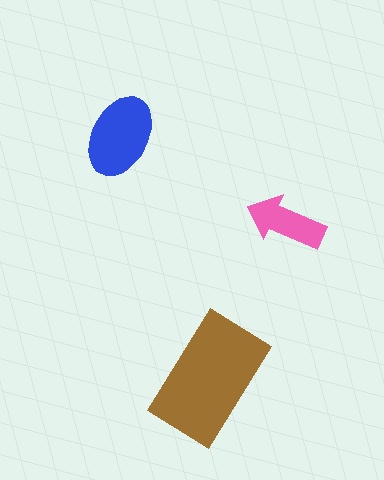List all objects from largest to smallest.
The brown rectangle, the blue ellipse, the pink arrow.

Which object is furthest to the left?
The blue ellipse is leftmost.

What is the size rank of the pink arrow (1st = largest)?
3rd.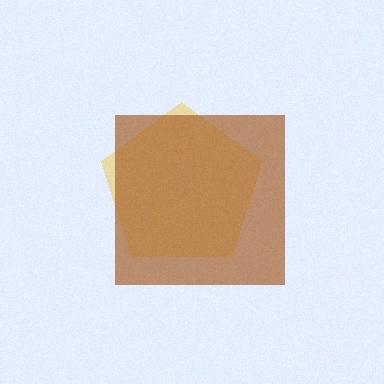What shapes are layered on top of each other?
The layered shapes are: a yellow pentagon, a brown square.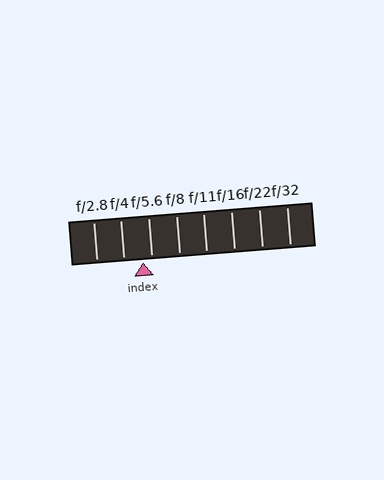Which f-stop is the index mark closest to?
The index mark is closest to f/5.6.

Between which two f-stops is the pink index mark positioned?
The index mark is between f/4 and f/5.6.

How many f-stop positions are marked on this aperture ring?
There are 8 f-stop positions marked.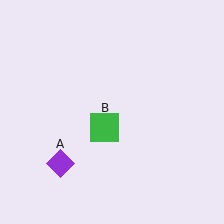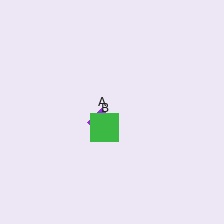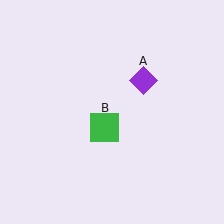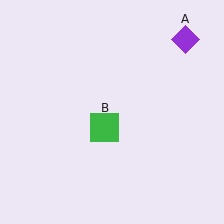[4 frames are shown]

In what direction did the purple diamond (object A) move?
The purple diamond (object A) moved up and to the right.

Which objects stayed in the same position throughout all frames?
Green square (object B) remained stationary.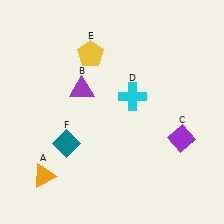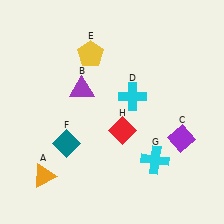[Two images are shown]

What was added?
A cyan cross (G), a red diamond (H) were added in Image 2.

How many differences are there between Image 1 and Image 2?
There are 2 differences between the two images.